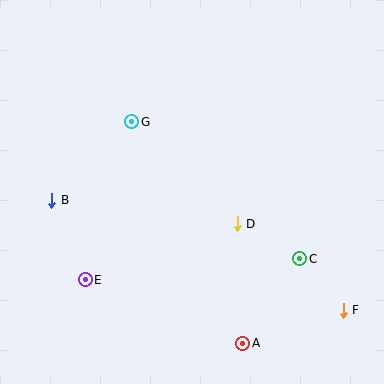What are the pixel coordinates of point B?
Point B is at (52, 200).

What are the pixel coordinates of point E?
Point E is at (85, 280).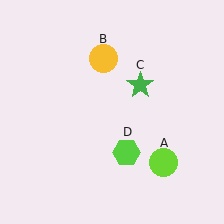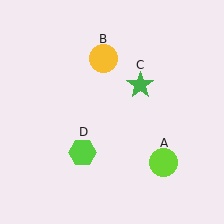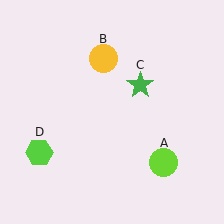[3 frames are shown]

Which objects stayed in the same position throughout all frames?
Lime circle (object A) and yellow circle (object B) and green star (object C) remained stationary.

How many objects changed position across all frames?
1 object changed position: lime hexagon (object D).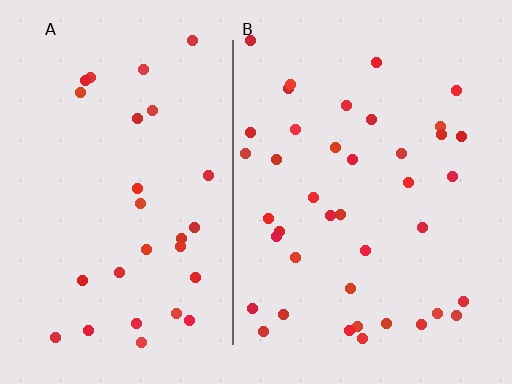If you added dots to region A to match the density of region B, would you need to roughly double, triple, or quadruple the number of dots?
Approximately double.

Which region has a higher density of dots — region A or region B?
B (the right).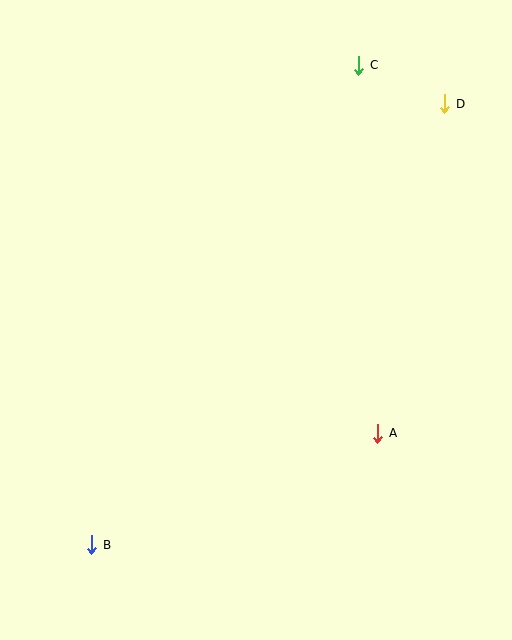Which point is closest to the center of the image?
Point A at (378, 433) is closest to the center.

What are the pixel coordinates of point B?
Point B is at (92, 545).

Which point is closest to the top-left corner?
Point C is closest to the top-left corner.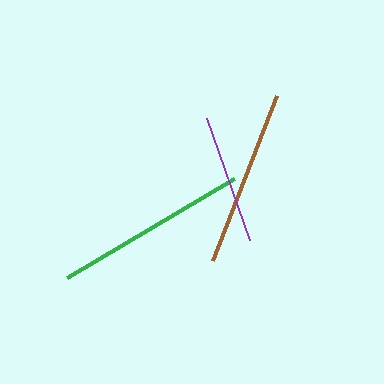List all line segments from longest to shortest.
From longest to shortest: green, brown, purple.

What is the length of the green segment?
The green segment is approximately 194 pixels long.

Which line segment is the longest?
The green line is the longest at approximately 194 pixels.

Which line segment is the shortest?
The purple line is the shortest at approximately 129 pixels.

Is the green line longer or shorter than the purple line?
The green line is longer than the purple line.